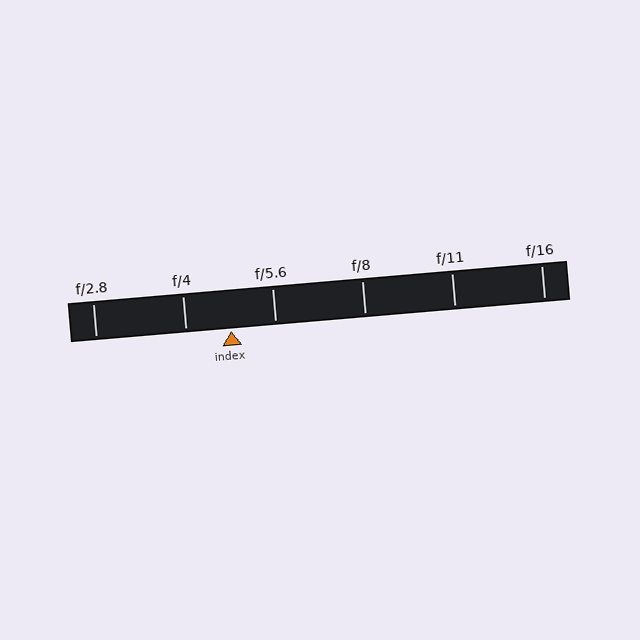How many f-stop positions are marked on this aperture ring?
There are 6 f-stop positions marked.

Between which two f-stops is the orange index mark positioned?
The index mark is between f/4 and f/5.6.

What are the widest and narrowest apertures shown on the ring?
The widest aperture shown is f/2.8 and the narrowest is f/16.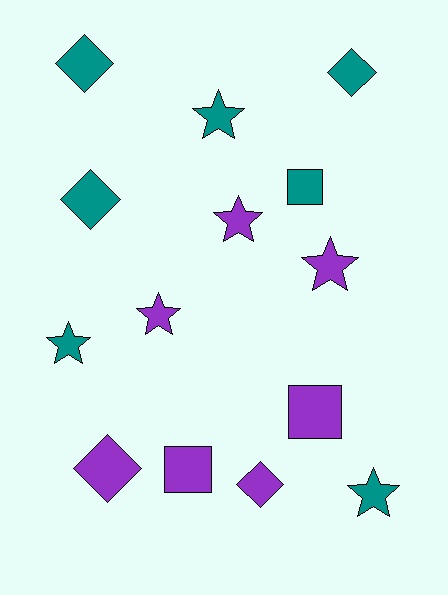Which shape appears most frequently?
Star, with 6 objects.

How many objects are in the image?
There are 14 objects.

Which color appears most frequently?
Purple, with 7 objects.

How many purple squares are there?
There are 2 purple squares.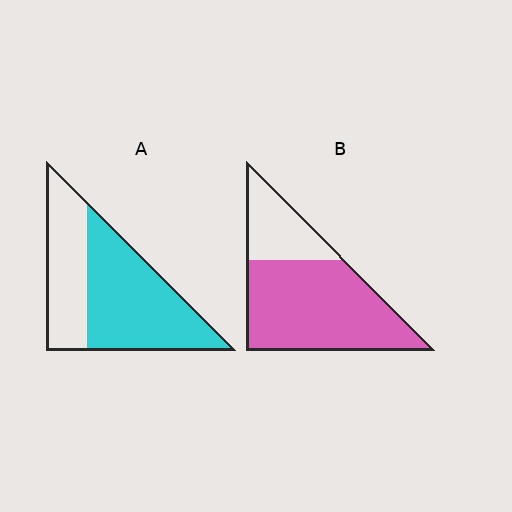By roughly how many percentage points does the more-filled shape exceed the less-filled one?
By roughly 10 percentage points (B over A).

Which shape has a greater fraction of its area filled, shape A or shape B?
Shape B.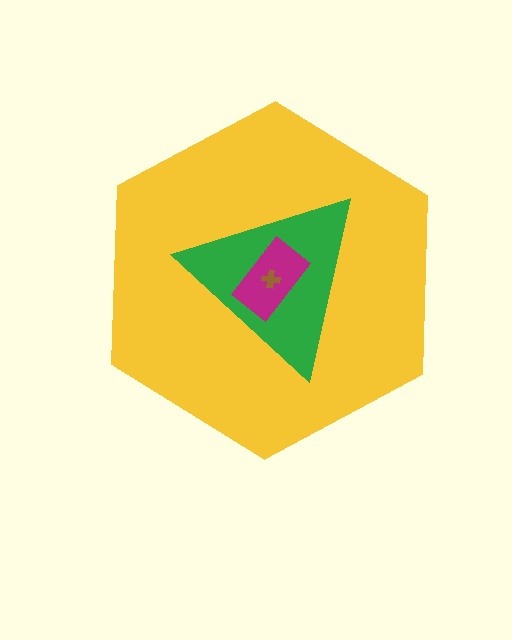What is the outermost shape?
The yellow hexagon.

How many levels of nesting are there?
4.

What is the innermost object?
The brown cross.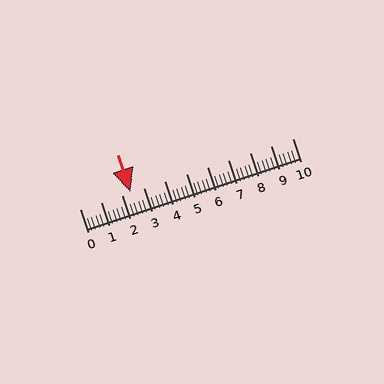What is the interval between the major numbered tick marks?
The major tick marks are spaced 1 units apart.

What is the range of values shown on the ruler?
The ruler shows values from 0 to 10.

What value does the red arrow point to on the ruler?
The red arrow points to approximately 2.4.